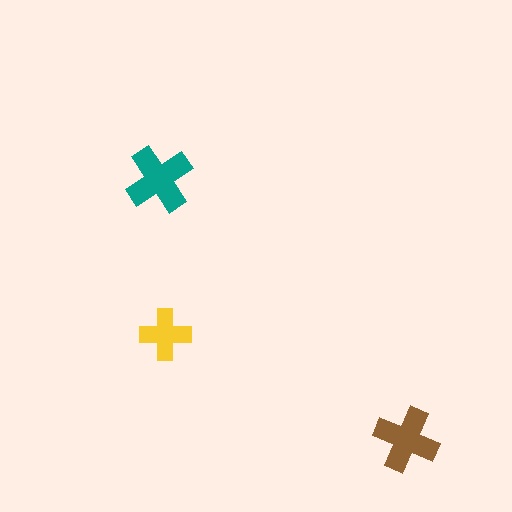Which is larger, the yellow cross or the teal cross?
The teal one.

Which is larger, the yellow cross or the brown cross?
The brown one.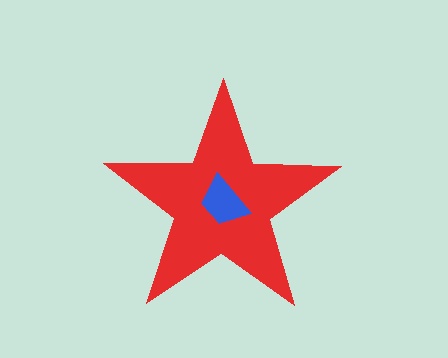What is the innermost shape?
The blue trapezoid.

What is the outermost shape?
The red star.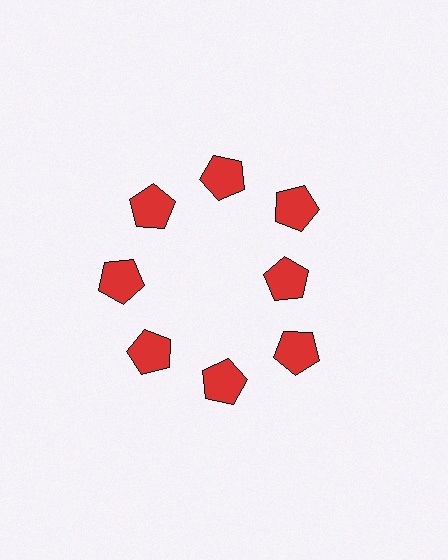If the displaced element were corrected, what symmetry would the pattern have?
It would have 8-fold rotational symmetry — the pattern would map onto itself every 45 degrees.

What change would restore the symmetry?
The symmetry would be restored by moving it outward, back onto the ring so that all 8 pentagons sit at equal angles and equal distance from the center.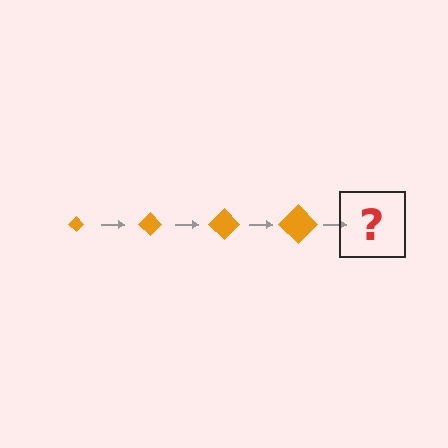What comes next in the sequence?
The next element should be an orange diamond, larger than the previous one.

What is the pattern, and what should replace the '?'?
The pattern is that the diamond gets progressively larger each step. The '?' should be an orange diamond, larger than the previous one.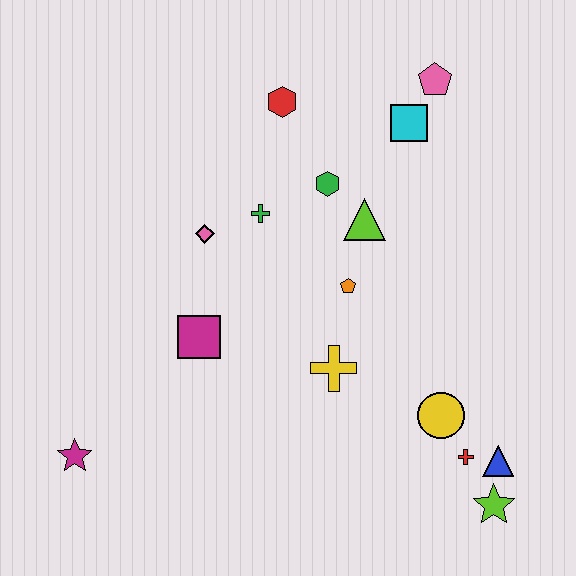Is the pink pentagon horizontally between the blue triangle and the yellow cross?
Yes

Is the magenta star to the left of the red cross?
Yes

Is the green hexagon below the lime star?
No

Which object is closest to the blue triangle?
The red cross is closest to the blue triangle.